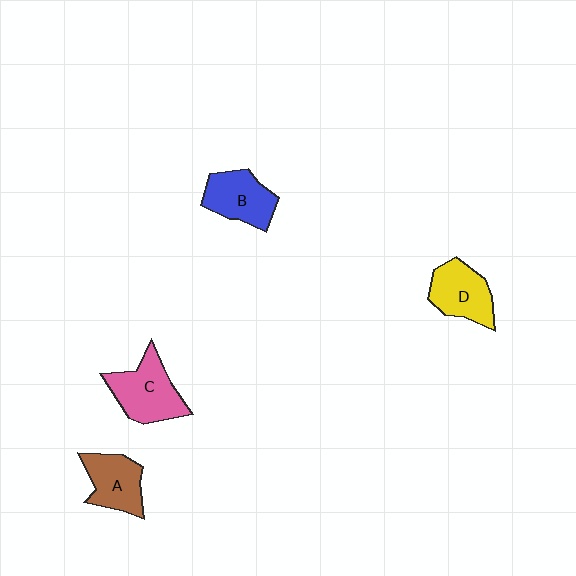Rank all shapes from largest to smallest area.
From largest to smallest: C (pink), B (blue), D (yellow), A (brown).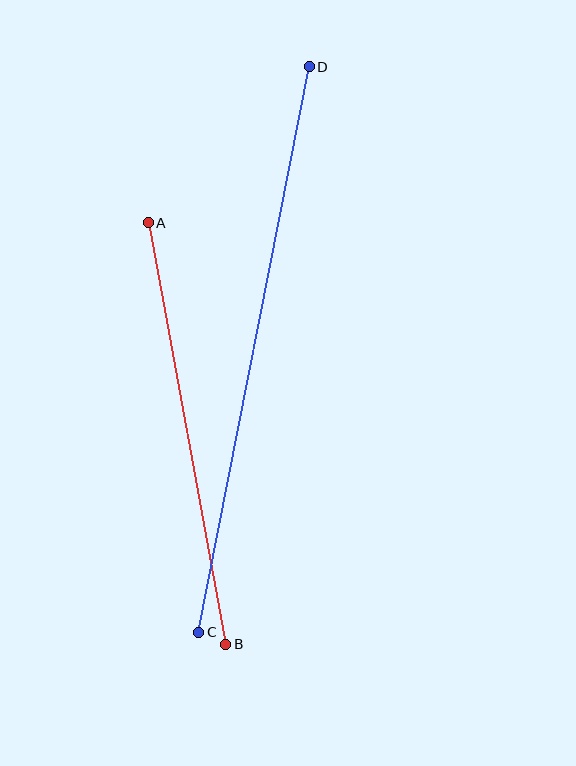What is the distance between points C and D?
The distance is approximately 576 pixels.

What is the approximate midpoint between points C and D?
The midpoint is at approximately (254, 350) pixels.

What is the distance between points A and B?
The distance is approximately 429 pixels.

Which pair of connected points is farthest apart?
Points C and D are farthest apart.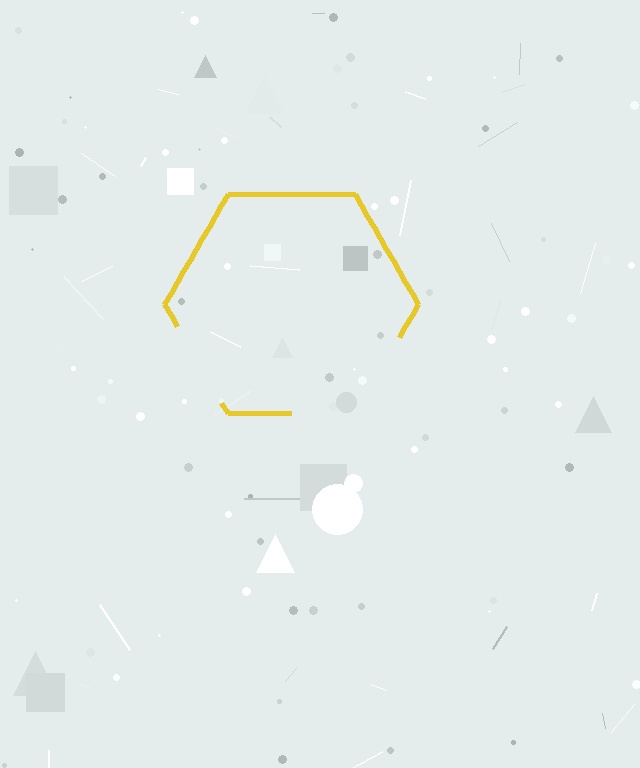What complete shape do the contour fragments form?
The contour fragments form a hexagon.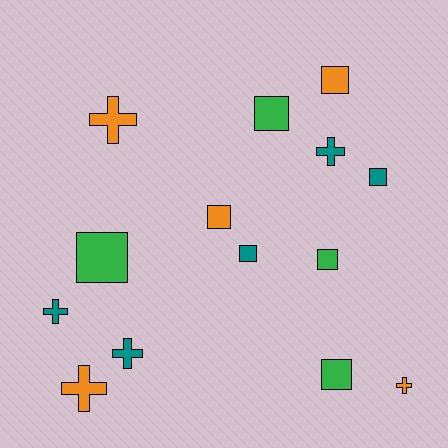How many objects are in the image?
There are 14 objects.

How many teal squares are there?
There are 2 teal squares.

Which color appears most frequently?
Orange, with 5 objects.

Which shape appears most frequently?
Square, with 8 objects.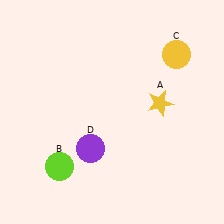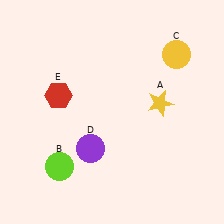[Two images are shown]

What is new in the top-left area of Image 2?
A red hexagon (E) was added in the top-left area of Image 2.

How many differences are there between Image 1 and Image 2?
There is 1 difference between the two images.